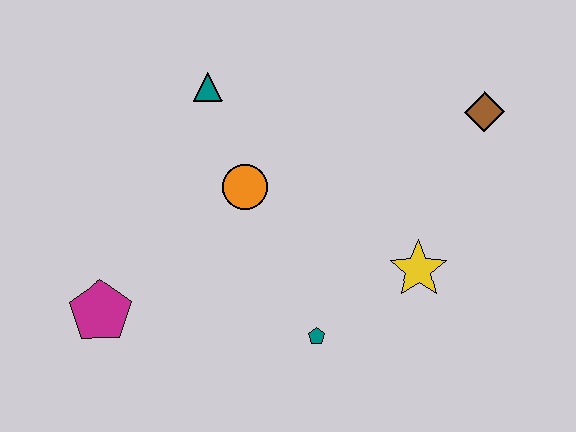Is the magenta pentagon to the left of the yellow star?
Yes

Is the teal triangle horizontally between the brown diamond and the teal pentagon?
No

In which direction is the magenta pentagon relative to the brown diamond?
The magenta pentagon is to the left of the brown diamond.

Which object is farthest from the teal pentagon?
The brown diamond is farthest from the teal pentagon.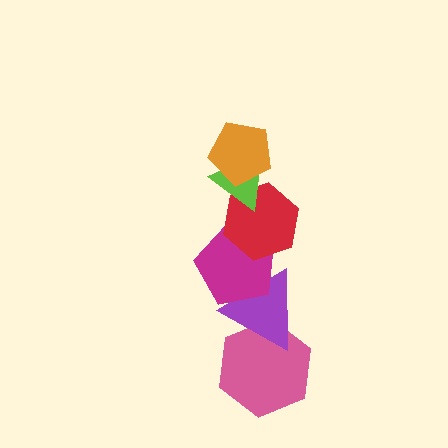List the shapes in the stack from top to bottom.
From top to bottom: the orange pentagon, the lime triangle, the red hexagon, the magenta pentagon, the purple triangle, the pink hexagon.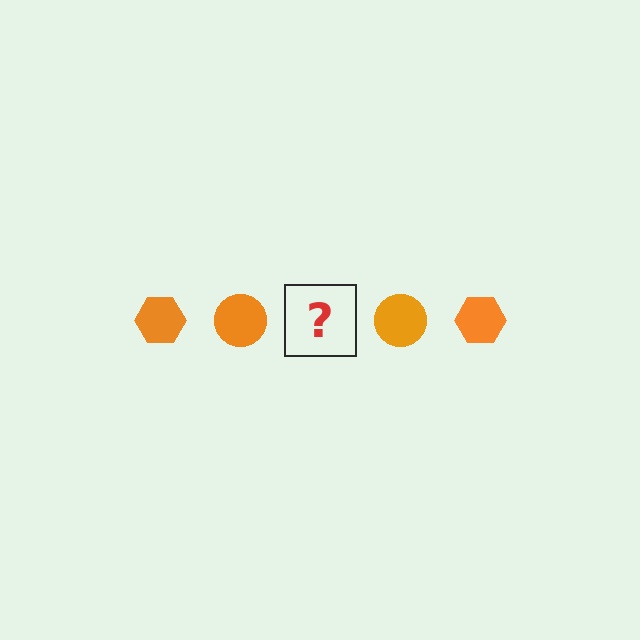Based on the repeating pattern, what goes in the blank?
The blank should be an orange hexagon.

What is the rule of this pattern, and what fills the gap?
The rule is that the pattern cycles through hexagon, circle shapes in orange. The gap should be filled with an orange hexagon.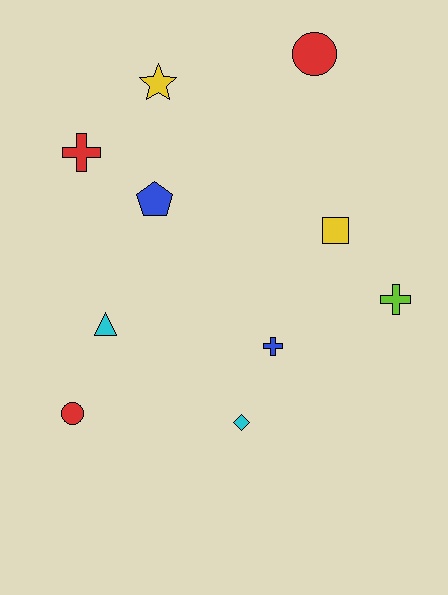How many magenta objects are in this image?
There are no magenta objects.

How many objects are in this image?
There are 10 objects.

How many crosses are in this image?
There are 3 crosses.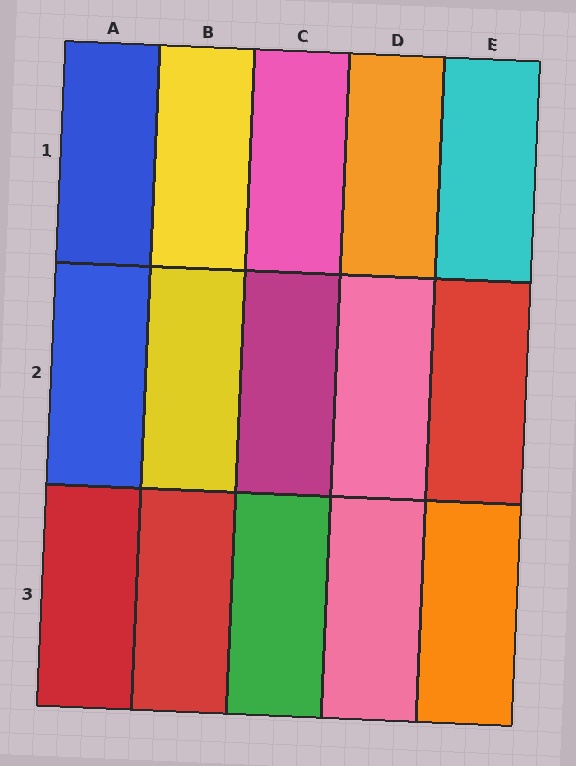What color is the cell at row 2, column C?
Magenta.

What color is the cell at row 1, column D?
Orange.